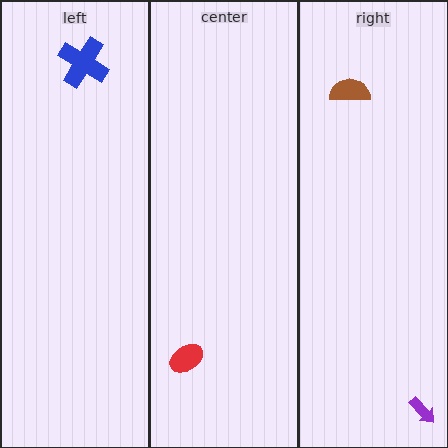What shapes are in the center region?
The red ellipse.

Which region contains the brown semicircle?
The right region.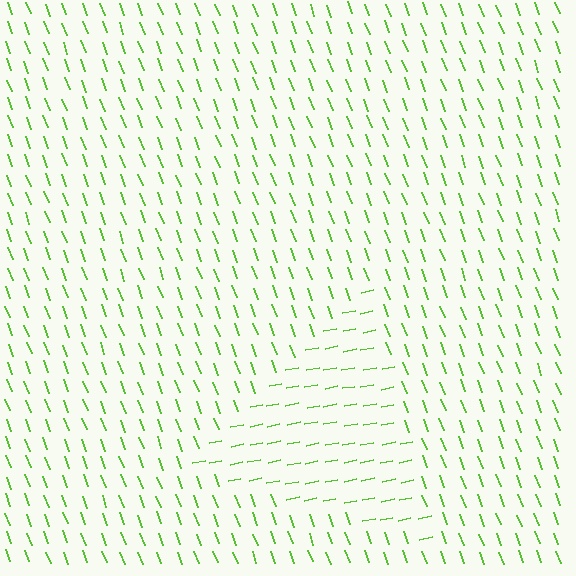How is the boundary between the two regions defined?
The boundary is defined purely by a change in line orientation (approximately 80 degrees difference). All lines are the same color and thickness.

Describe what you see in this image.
The image is filled with small lime line segments. A triangle region in the image has lines oriented differently from the surrounding lines, creating a visible texture boundary.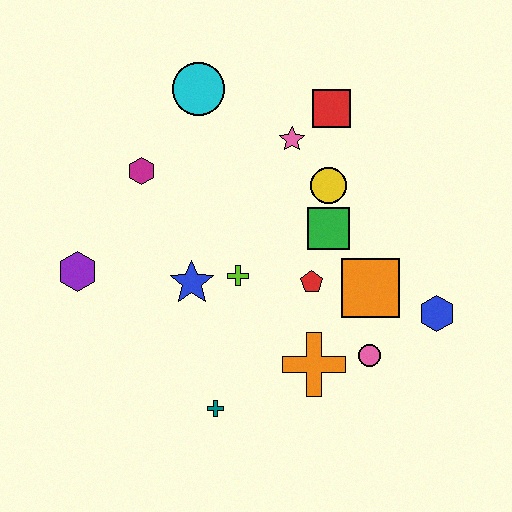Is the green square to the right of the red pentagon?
Yes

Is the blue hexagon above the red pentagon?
No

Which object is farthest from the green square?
The purple hexagon is farthest from the green square.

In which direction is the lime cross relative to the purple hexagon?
The lime cross is to the right of the purple hexagon.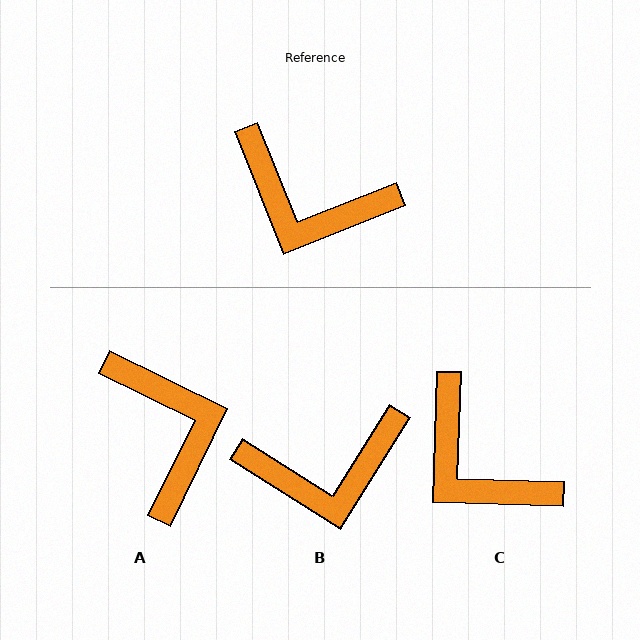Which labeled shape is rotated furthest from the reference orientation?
A, about 132 degrees away.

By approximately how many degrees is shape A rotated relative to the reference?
Approximately 132 degrees counter-clockwise.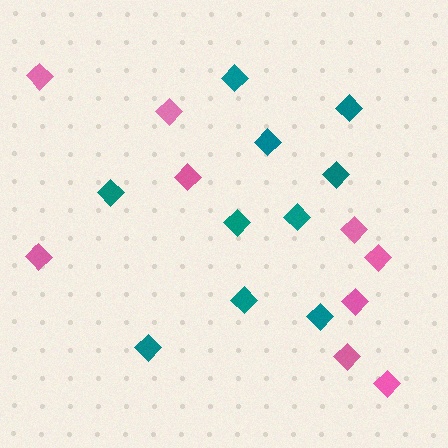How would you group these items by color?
There are 2 groups: one group of teal diamonds (10) and one group of pink diamonds (9).